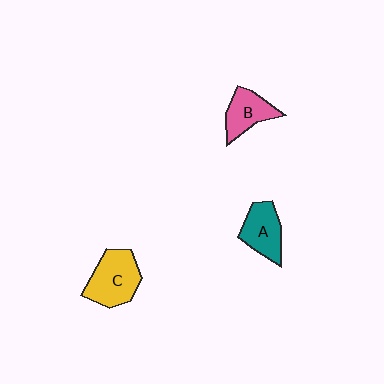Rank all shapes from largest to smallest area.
From largest to smallest: C (yellow), A (teal), B (pink).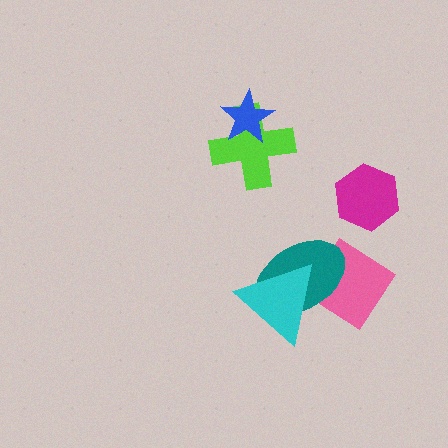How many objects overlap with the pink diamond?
2 objects overlap with the pink diamond.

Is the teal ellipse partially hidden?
Yes, it is partially covered by another shape.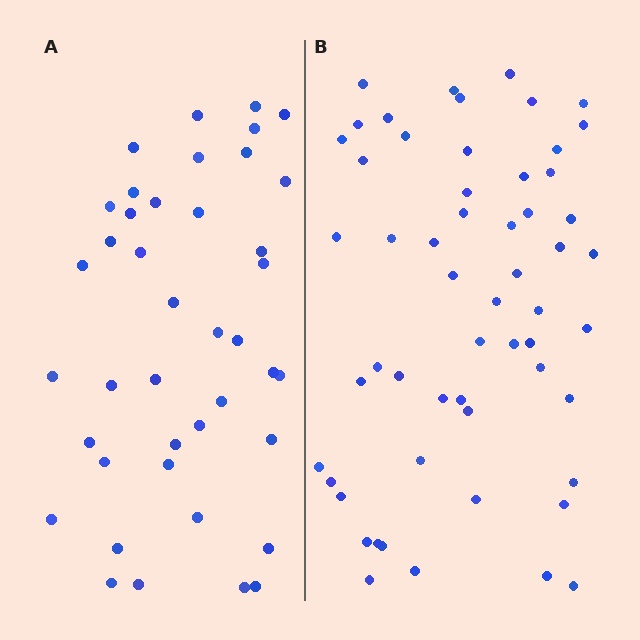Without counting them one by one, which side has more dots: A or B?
Region B (the right region) has more dots.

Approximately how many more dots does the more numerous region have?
Region B has approximately 15 more dots than region A.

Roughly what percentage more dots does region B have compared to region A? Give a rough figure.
About 35% more.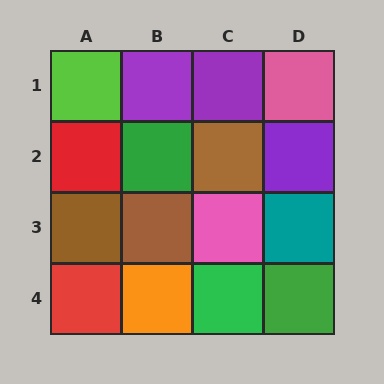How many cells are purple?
3 cells are purple.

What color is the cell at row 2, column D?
Purple.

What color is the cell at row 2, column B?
Green.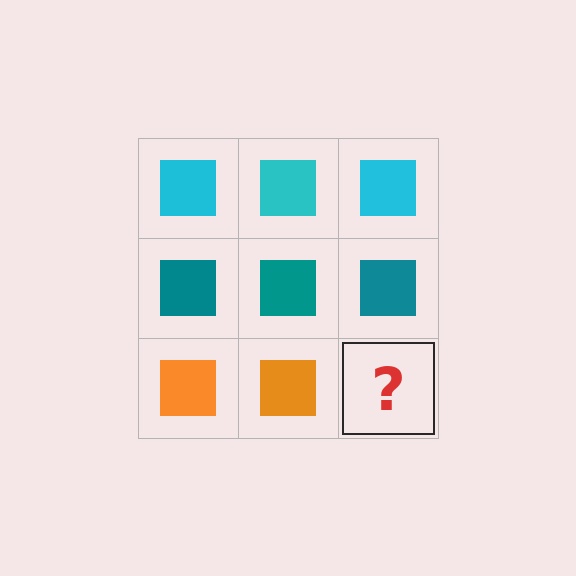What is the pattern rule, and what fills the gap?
The rule is that each row has a consistent color. The gap should be filled with an orange square.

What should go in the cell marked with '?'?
The missing cell should contain an orange square.